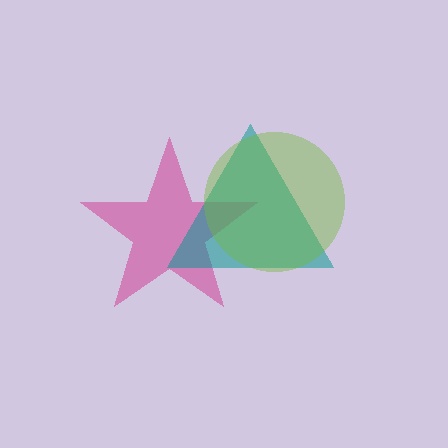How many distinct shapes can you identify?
There are 3 distinct shapes: a magenta star, a teal triangle, a lime circle.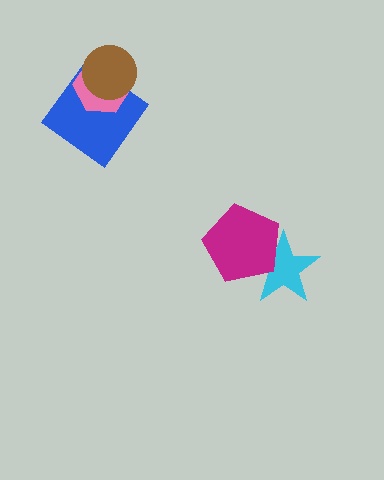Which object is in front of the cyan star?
The magenta pentagon is in front of the cyan star.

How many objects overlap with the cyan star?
1 object overlaps with the cyan star.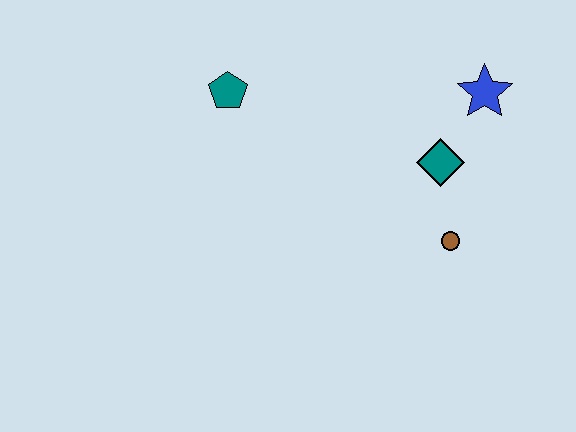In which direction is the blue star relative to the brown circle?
The blue star is above the brown circle.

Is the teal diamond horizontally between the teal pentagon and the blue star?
Yes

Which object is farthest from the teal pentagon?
The brown circle is farthest from the teal pentagon.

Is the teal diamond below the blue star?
Yes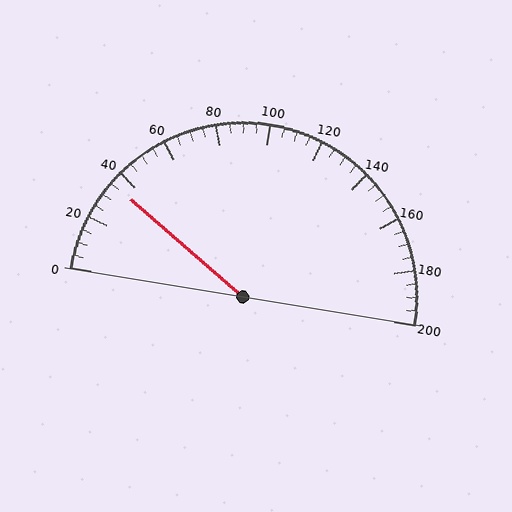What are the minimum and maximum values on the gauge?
The gauge ranges from 0 to 200.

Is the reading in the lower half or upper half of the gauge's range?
The reading is in the lower half of the range (0 to 200).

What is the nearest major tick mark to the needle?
The nearest major tick mark is 40.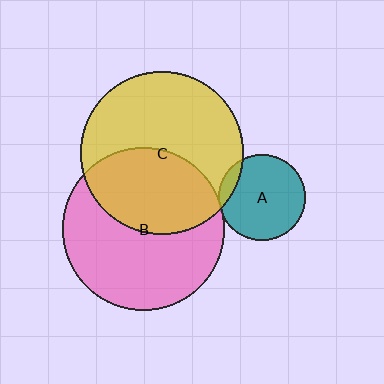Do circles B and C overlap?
Yes.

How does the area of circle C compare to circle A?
Approximately 3.5 times.